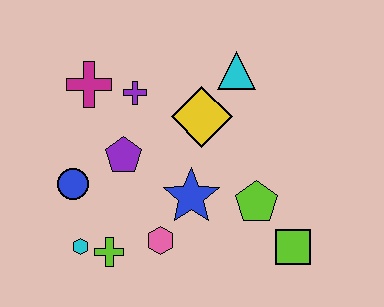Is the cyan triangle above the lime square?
Yes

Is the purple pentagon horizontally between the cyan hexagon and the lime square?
Yes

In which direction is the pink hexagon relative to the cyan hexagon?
The pink hexagon is to the right of the cyan hexagon.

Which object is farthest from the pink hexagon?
The cyan triangle is farthest from the pink hexagon.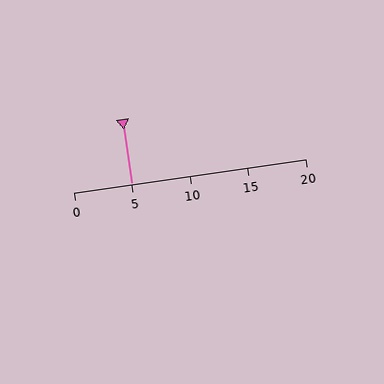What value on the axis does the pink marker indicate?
The marker indicates approximately 5.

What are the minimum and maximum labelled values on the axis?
The axis runs from 0 to 20.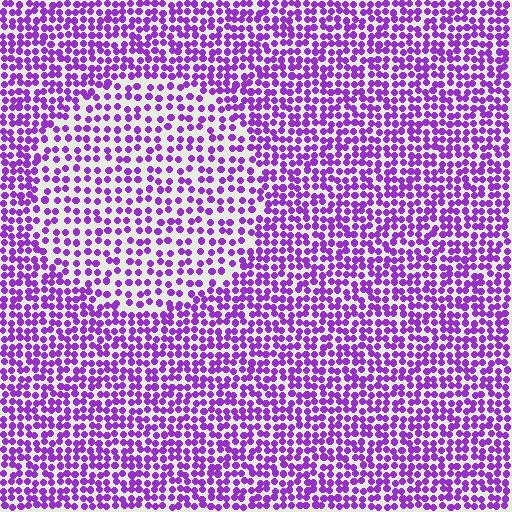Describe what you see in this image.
The image contains small purple elements arranged at two different densities. A circle-shaped region is visible where the elements are less densely packed than the surrounding area.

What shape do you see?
I see a circle.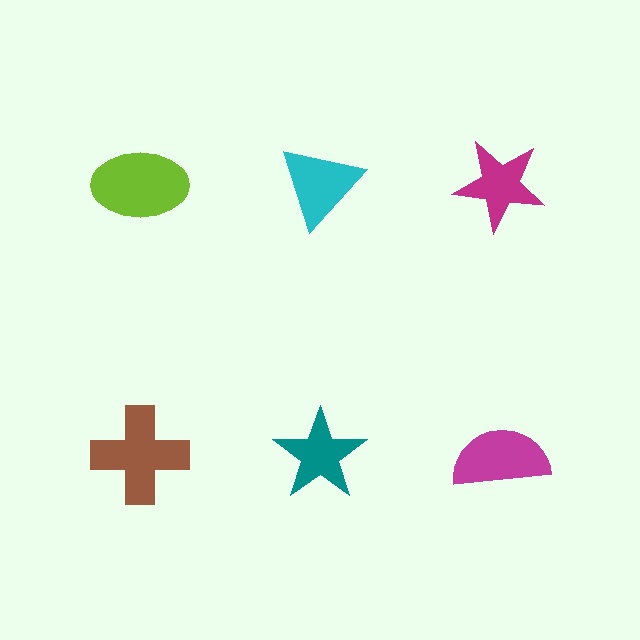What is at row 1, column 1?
A lime ellipse.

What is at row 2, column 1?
A brown cross.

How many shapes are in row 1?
3 shapes.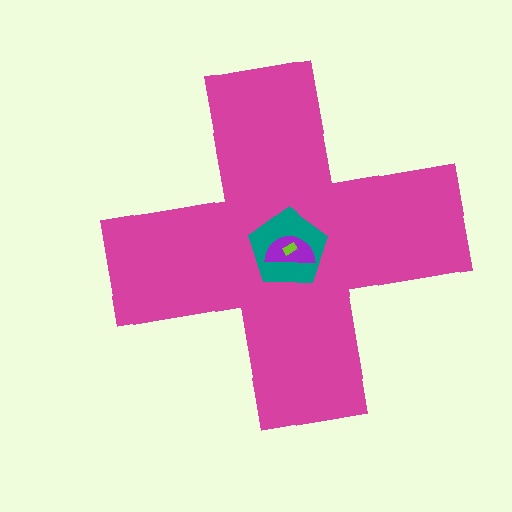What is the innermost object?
The lime rectangle.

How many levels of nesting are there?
4.